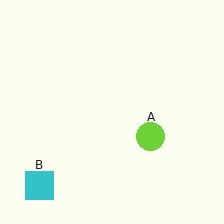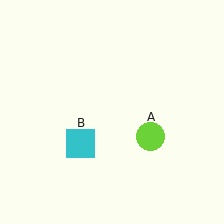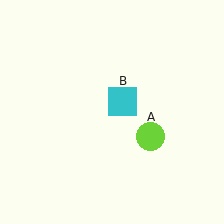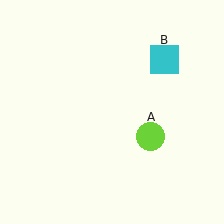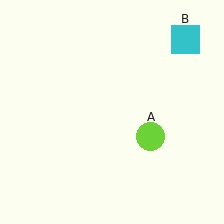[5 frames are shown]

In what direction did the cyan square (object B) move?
The cyan square (object B) moved up and to the right.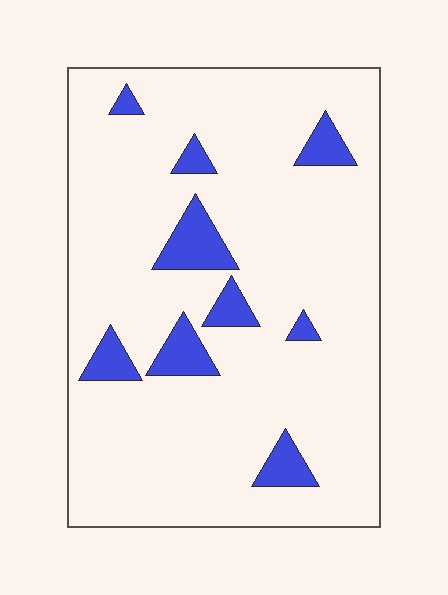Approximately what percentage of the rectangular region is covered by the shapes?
Approximately 10%.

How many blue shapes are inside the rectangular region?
9.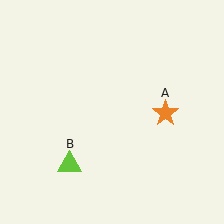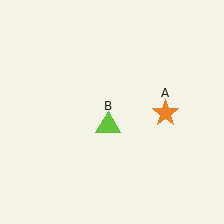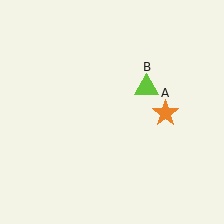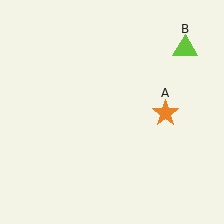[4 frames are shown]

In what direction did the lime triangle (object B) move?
The lime triangle (object B) moved up and to the right.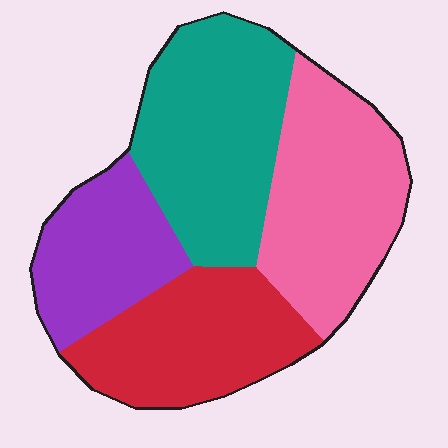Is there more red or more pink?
Pink.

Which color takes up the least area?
Purple, at roughly 20%.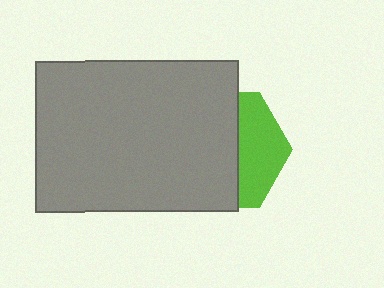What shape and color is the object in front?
The object in front is a gray rectangle.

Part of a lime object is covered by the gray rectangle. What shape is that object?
It is a hexagon.